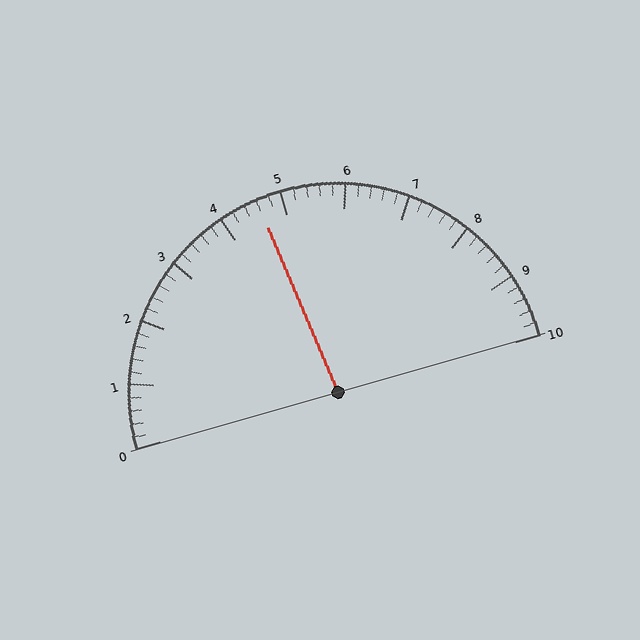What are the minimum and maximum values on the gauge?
The gauge ranges from 0 to 10.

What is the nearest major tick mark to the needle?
The nearest major tick mark is 5.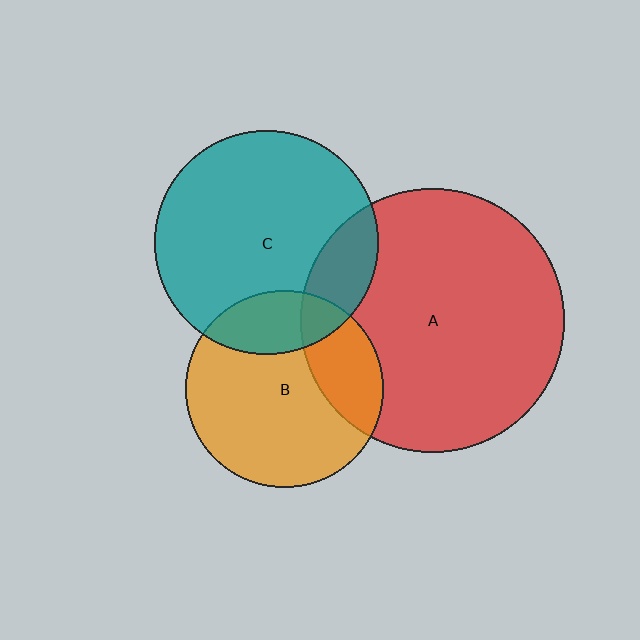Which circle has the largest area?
Circle A (red).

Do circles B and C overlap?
Yes.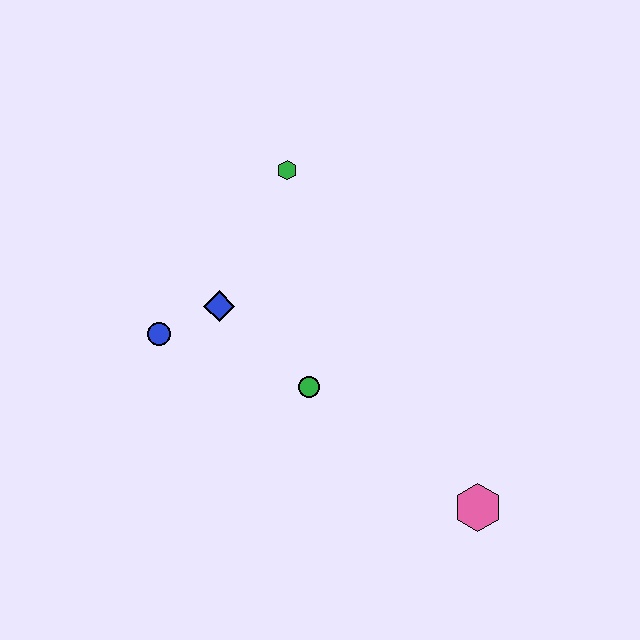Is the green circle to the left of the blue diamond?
No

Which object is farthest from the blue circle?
The pink hexagon is farthest from the blue circle.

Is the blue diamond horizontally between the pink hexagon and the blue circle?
Yes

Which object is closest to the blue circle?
The blue diamond is closest to the blue circle.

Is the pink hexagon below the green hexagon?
Yes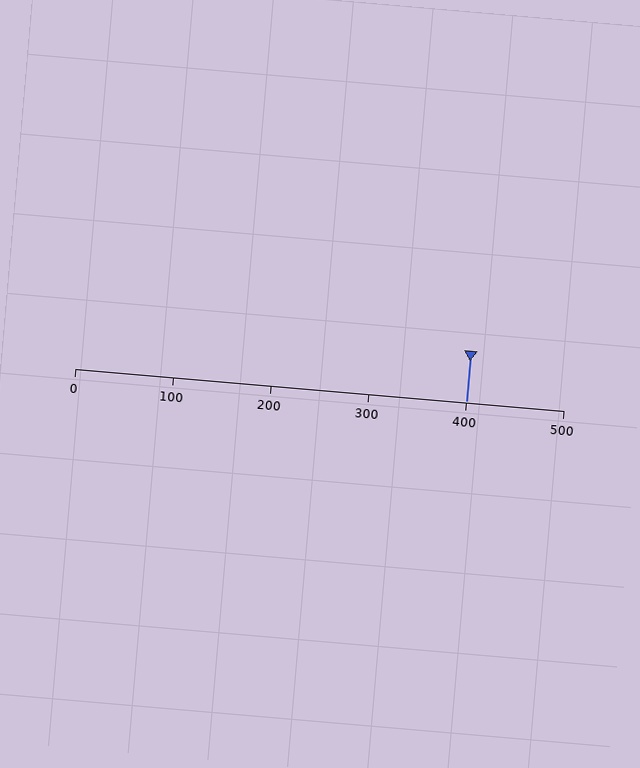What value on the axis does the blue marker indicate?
The marker indicates approximately 400.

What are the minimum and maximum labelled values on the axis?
The axis runs from 0 to 500.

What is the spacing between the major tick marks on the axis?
The major ticks are spaced 100 apart.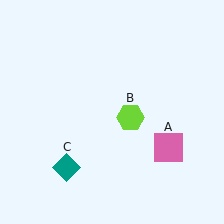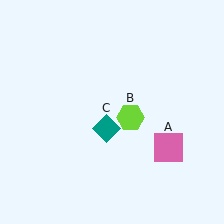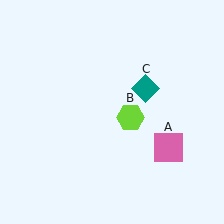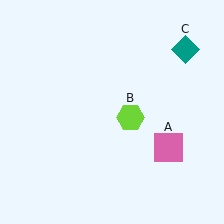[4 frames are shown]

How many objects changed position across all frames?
1 object changed position: teal diamond (object C).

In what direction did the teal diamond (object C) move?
The teal diamond (object C) moved up and to the right.